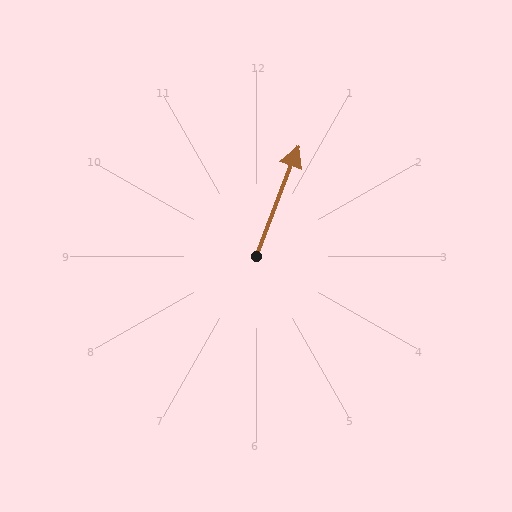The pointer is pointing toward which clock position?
Roughly 1 o'clock.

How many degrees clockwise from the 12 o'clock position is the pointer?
Approximately 21 degrees.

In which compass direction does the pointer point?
North.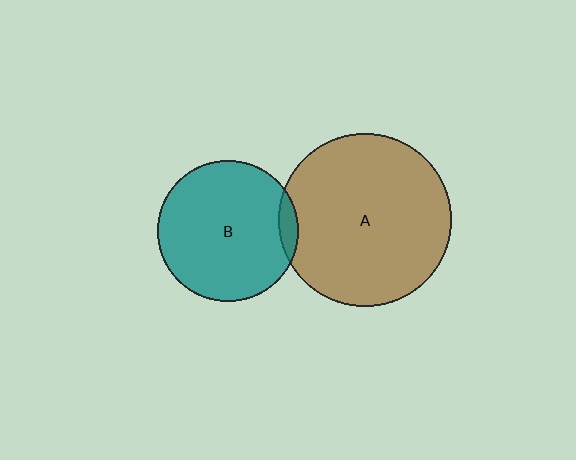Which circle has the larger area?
Circle A (brown).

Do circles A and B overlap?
Yes.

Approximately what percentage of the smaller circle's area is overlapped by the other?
Approximately 5%.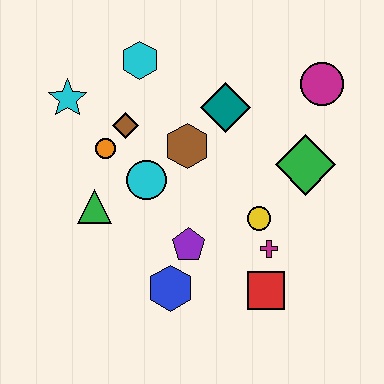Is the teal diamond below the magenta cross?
No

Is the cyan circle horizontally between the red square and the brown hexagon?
No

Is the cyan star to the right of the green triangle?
No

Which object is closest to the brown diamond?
The orange circle is closest to the brown diamond.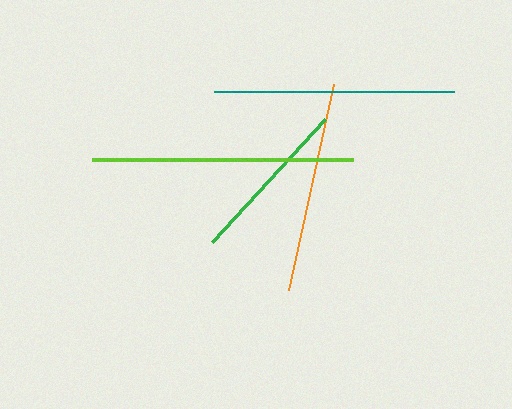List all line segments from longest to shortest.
From longest to shortest: lime, teal, orange, green.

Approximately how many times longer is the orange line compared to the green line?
The orange line is approximately 1.3 times the length of the green line.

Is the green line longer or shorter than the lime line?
The lime line is longer than the green line.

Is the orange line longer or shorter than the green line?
The orange line is longer than the green line.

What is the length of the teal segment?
The teal segment is approximately 240 pixels long.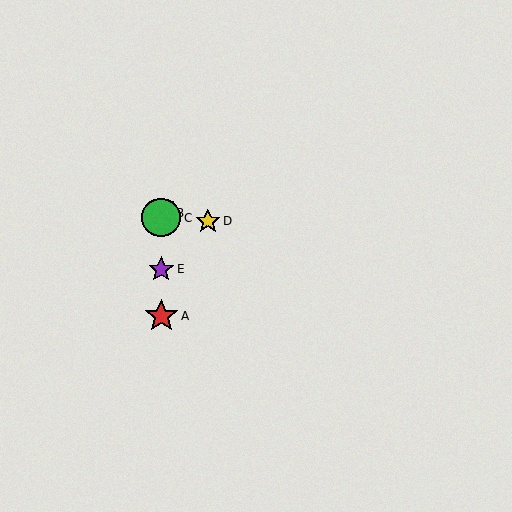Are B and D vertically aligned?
No, B is at x≈161 and D is at x≈208.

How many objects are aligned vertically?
4 objects (A, B, C, E) are aligned vertically.